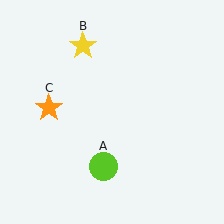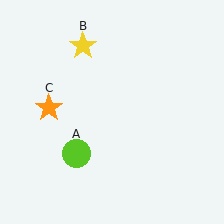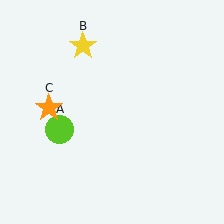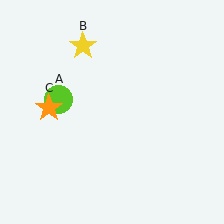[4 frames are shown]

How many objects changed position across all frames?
1 object changed position: lime circle (object A).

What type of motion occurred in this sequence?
The lime circle (object A) rotated clockwise around the center of the scene.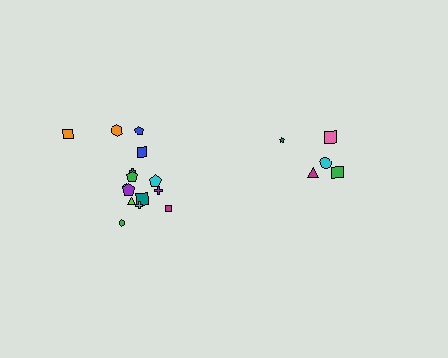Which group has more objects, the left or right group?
The left group.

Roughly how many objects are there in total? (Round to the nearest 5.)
Roughly 20 objects in total.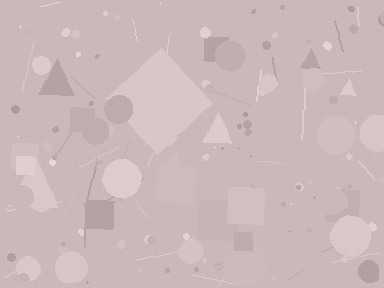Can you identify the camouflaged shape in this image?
The camouflaged shape is a diamond.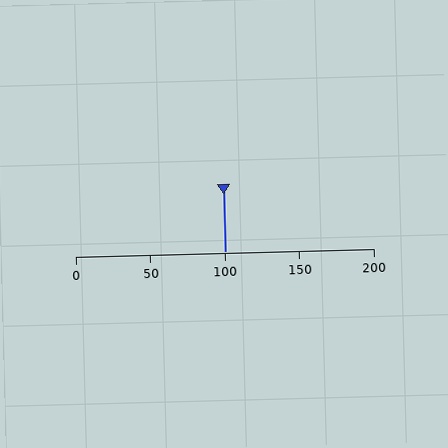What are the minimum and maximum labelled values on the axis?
The axis runs from 0 to 200.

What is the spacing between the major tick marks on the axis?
The major ticks are spaced 50 apart.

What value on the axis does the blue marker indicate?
The marker indicates approximately 100.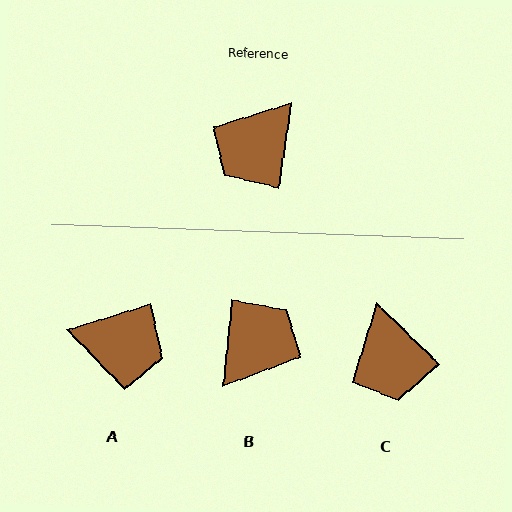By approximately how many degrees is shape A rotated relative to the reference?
Approximately 116 degrees counter-clockwise.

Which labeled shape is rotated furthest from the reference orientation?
B, about 177 degrees away.